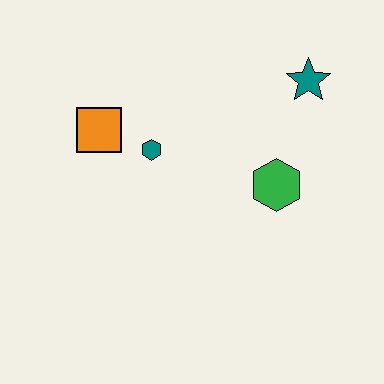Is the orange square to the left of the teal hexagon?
Yes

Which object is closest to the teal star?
The green hexagon is closest to the teal star.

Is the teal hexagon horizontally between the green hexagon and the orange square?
Yes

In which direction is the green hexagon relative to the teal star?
The green hexagon is below the teal star.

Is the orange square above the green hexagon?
Yes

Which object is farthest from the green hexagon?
The orange square is farthest from the green hexagon.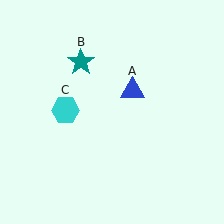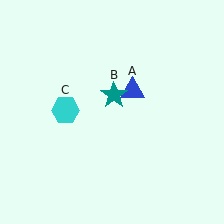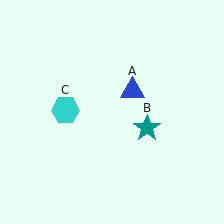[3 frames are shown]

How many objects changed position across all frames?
1 object changed position: teal star (object B).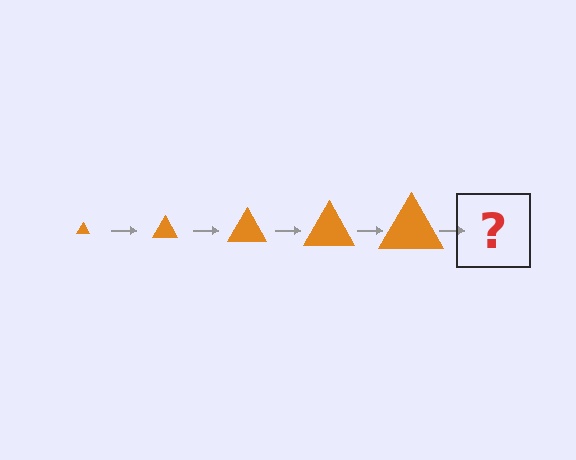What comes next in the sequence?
The next element should be an orange triangle, larger than the previous one.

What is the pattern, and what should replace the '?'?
The pattern is that the triangle gets progressively larger each step. The '?' should be an orange triangle, larger than the previous one.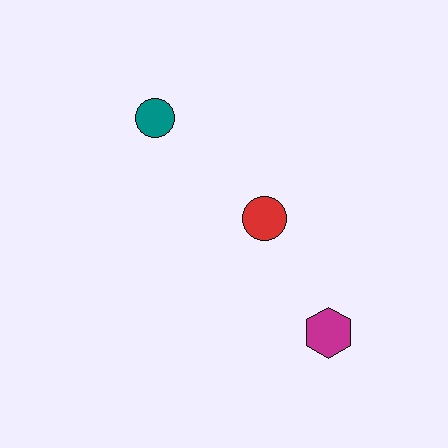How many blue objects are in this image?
There are no blue objects.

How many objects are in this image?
There are 3 objects.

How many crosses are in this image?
There are no crosses.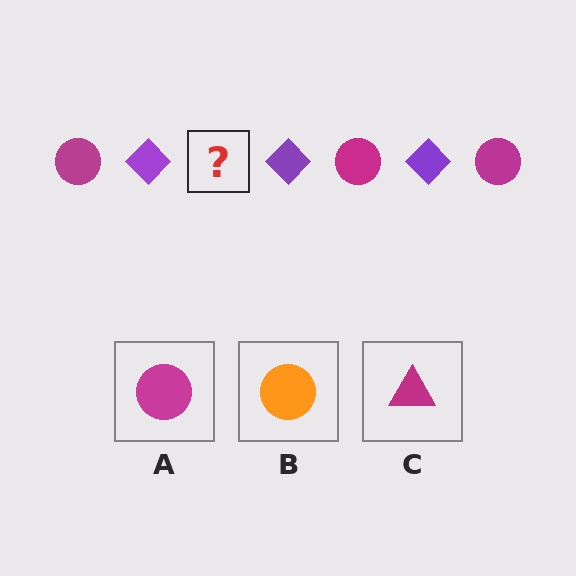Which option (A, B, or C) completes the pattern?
A.